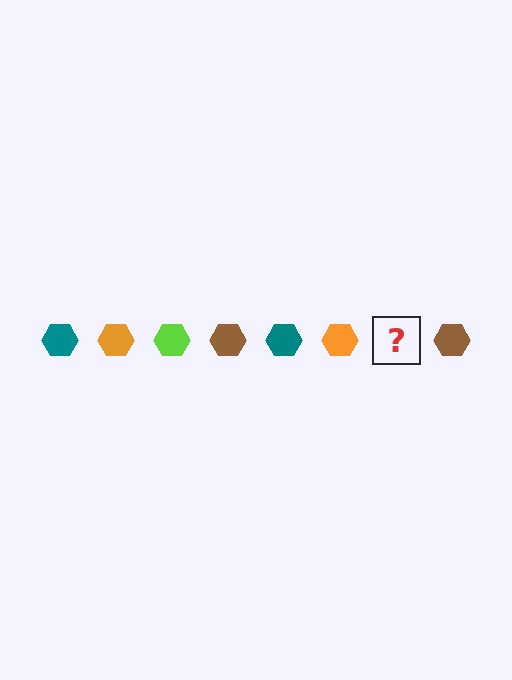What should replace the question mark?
The question mark should be replaced with a lime hexagon.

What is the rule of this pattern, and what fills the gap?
The rule is that the pattern cycles through teal, orange, lime, brown hexagons. The gap should be filled with a lime hexagon.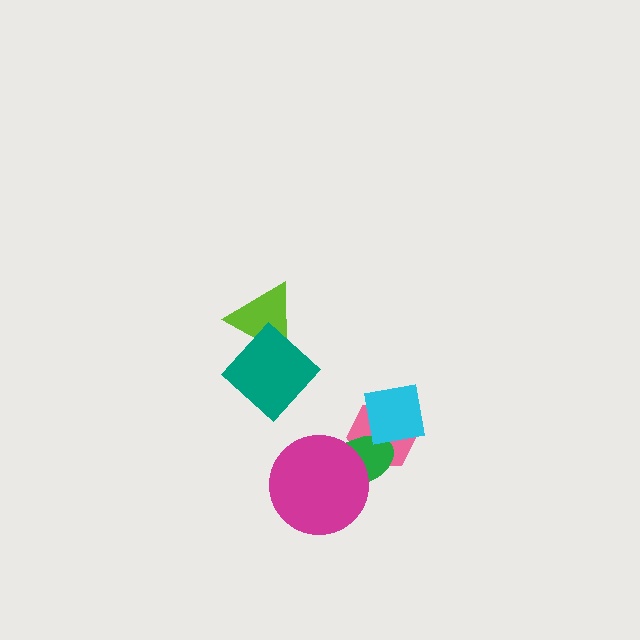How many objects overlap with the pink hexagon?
2 objects overlap with the pink hexagon.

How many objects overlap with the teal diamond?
1 object overlaps with the teal diamond.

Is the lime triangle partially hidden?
Yes, it is partially covered by another shape.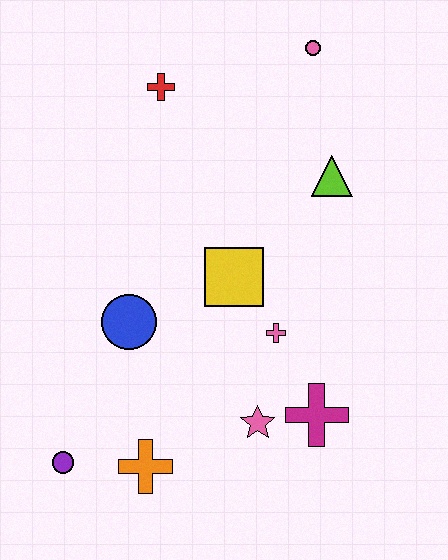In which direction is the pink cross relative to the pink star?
The pink cross is above the pink star.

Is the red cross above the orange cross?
Yes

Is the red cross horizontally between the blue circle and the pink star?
Yes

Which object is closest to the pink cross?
The yellow square is closest to the pink cross.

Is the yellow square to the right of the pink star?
No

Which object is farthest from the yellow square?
The purple circle is farthest from the yellow square.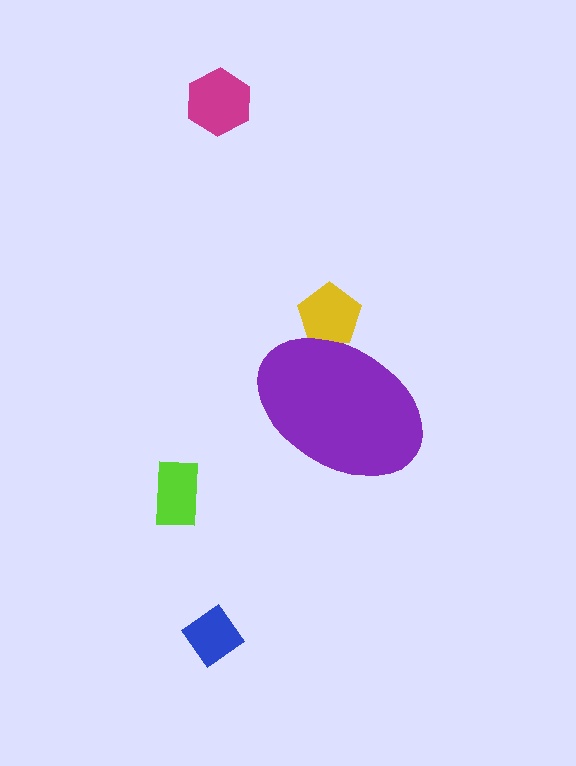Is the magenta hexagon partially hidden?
No, the magenta hexagon is fully visible.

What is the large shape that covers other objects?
A purple ellipse.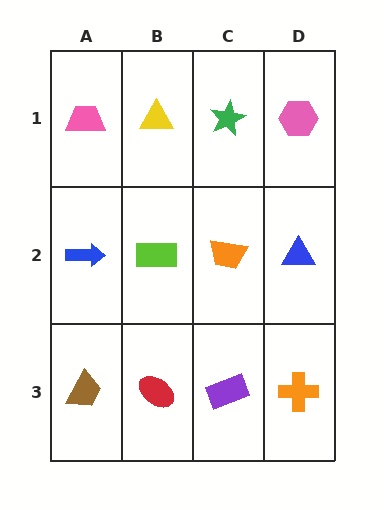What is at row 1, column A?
A pink trapezoid.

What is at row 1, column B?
A yellow triangle.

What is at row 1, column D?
A pink hexagon.